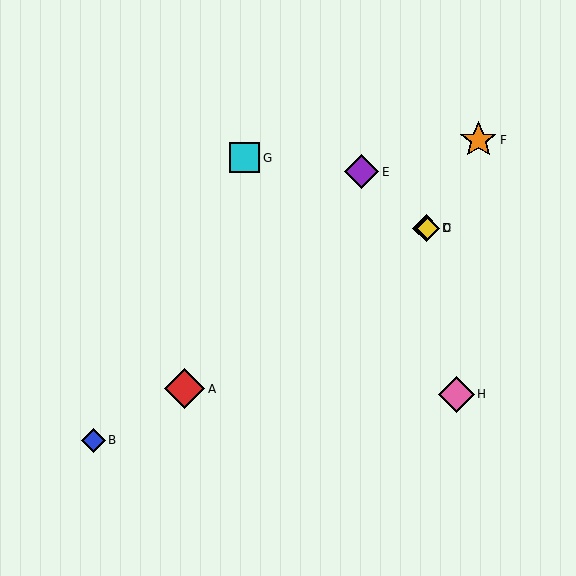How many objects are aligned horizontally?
2 objects (C, D) are aligned horizontally.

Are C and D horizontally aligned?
Yes, both are at y≈228.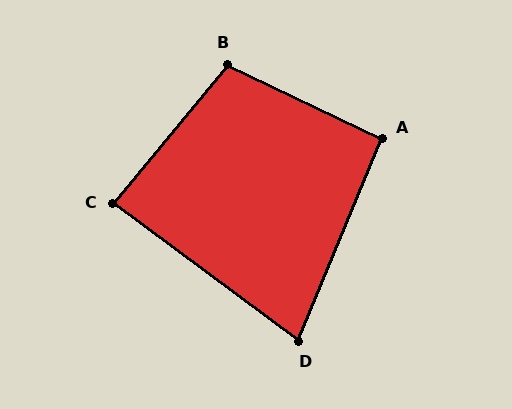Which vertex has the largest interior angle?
B, at approximately 104 degrees.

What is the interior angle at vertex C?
Approximately 87 degrees (approximately right).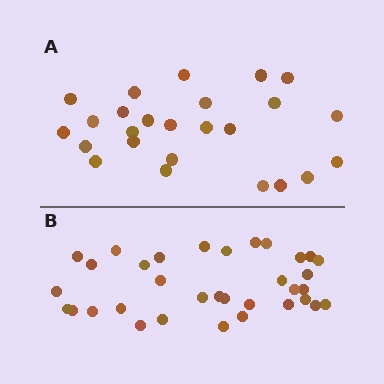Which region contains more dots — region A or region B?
Region B (the bottom region) has more dots.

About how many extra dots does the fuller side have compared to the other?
Region B has roughly 8 or so more dots than region A.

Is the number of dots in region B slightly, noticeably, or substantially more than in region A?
Region B has noticeably more, but not dramatically so. The ratio is roughly 1.4 to 1.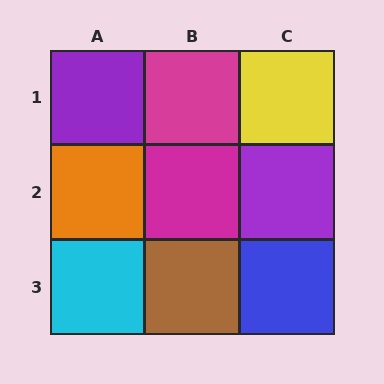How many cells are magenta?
2 cells are magenta.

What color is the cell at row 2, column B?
Magenta.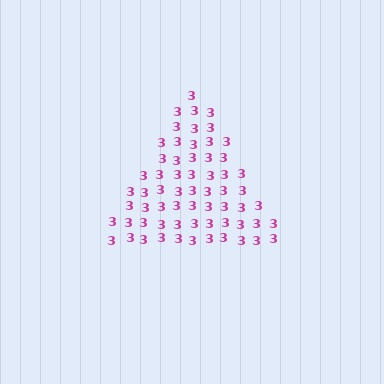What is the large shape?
The large shape is a triangle.